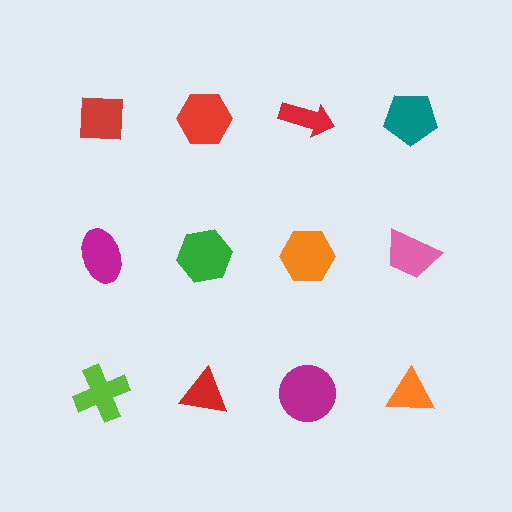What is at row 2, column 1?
A magenta ellipse.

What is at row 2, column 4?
A pink trapezoid.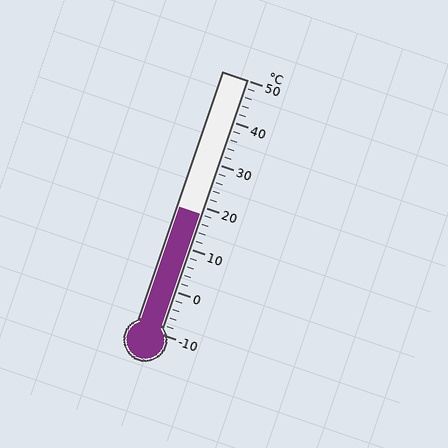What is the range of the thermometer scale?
The thermometer scale ranges from -10°C to 50°C.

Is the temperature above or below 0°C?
The temperature is above 0°C.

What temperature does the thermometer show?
The thermometer shows approximately 18°C.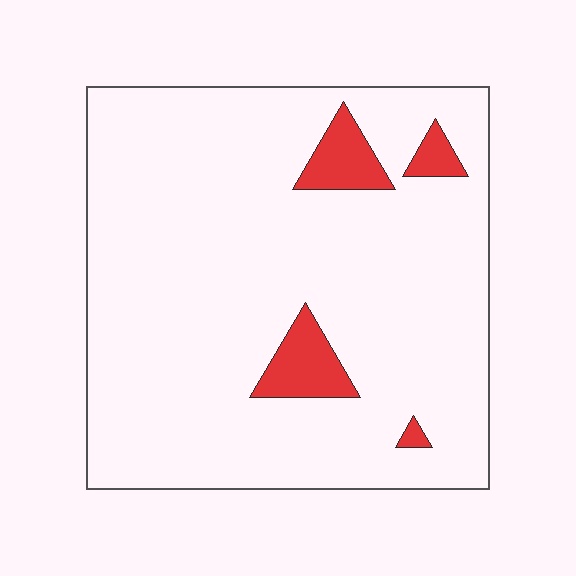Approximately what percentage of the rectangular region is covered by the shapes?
Approximately 10%.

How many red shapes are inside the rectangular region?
4.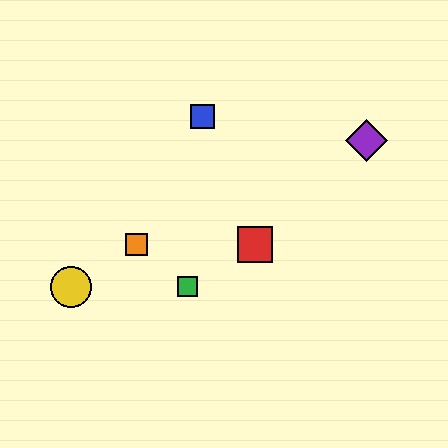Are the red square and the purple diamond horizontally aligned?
No, the red square is at y≈244 and the purple diamond is at y≈141.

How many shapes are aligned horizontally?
2 shapes (the red square, the orange square) are aligned horizontally.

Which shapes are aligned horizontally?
The red square, the orange square are aligned horizontally.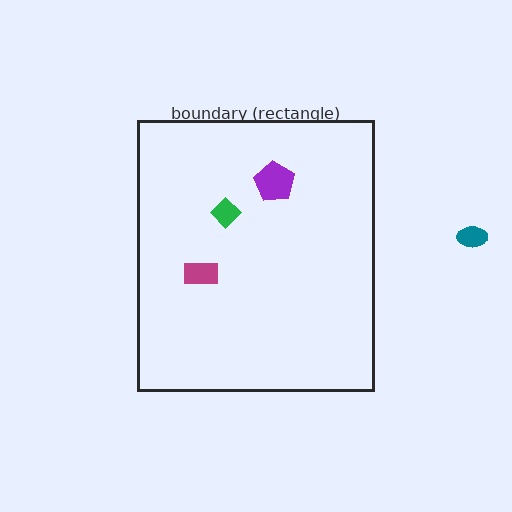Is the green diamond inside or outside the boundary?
Inside.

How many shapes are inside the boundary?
3 inside, 1 outside.